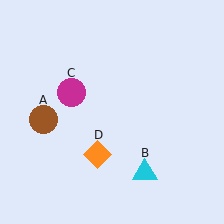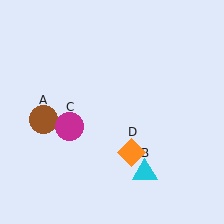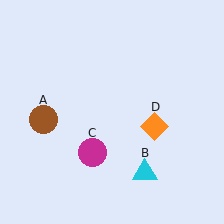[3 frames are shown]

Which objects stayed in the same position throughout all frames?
Brown circle (object A) and cyan triangle (object B) remained stationary.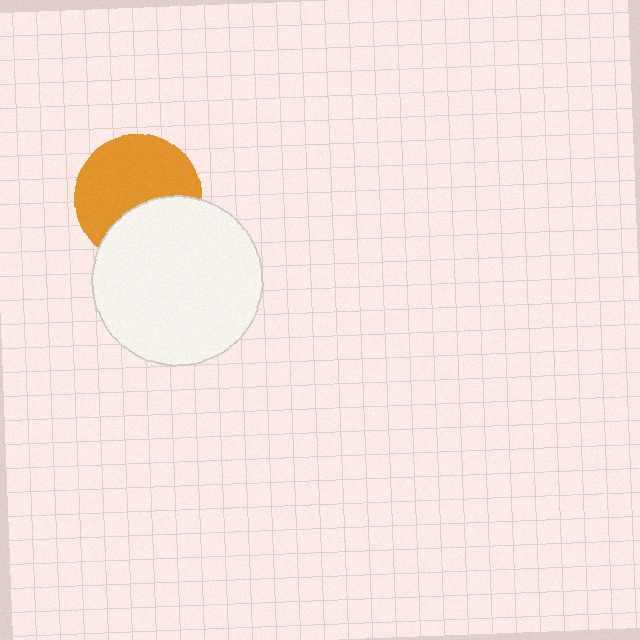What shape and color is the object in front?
The object in front is a white circle.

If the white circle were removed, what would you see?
You would see the complete orange circle.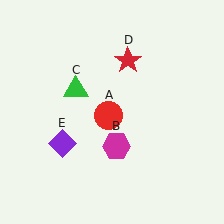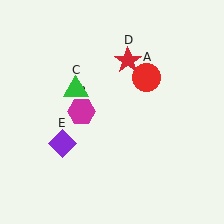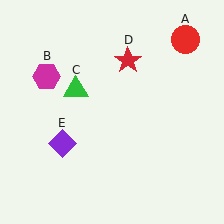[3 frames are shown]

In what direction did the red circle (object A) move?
The red circle (object A) moved up and to the right.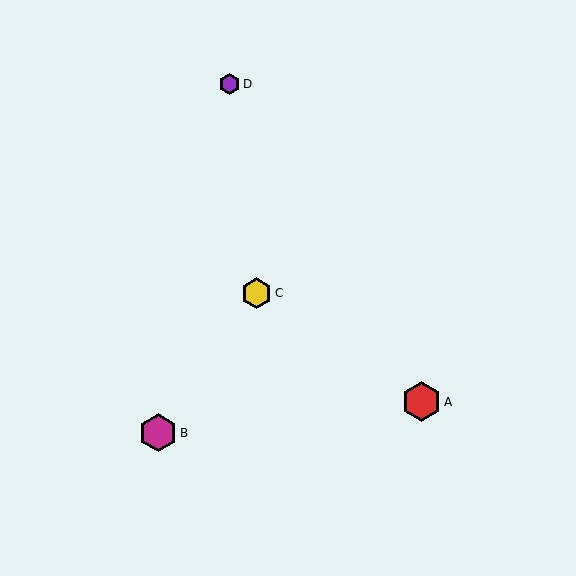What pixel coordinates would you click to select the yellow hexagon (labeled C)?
Click at (257, 293) to select the yellow hexagon C.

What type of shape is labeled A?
Shape A is a red hexagon.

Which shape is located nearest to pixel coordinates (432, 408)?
The red hexagon (labeled A) at (421, 402) is nearest to that location.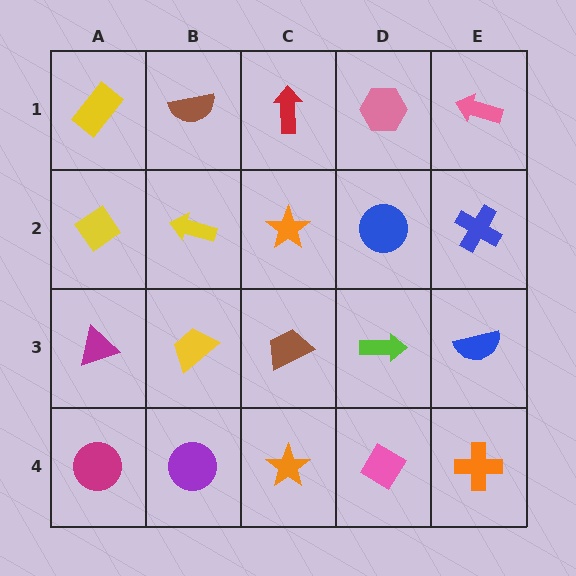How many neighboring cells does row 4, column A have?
2.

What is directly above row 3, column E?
A blue cross.